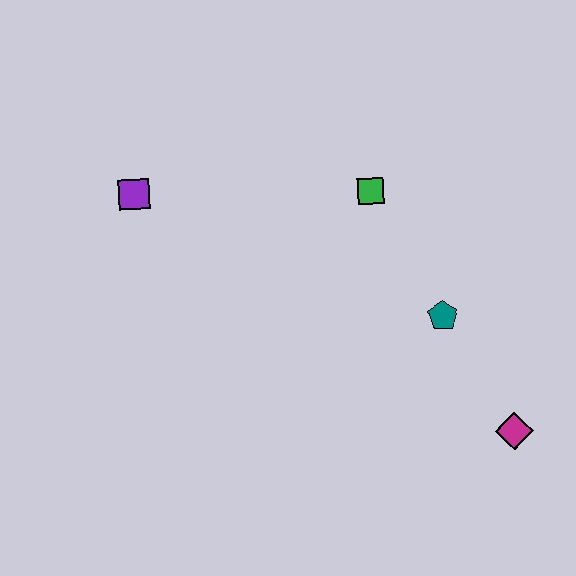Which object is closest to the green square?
The teal pentagon is closest to the green square.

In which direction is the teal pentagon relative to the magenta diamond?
The teal pentagon is above the magenta diamond.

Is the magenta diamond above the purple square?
No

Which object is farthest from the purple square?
The magenta diamond is farthest from the purple square.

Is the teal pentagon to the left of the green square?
No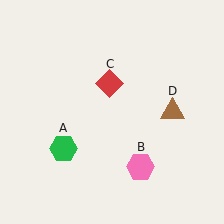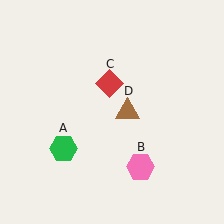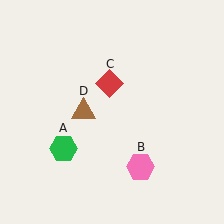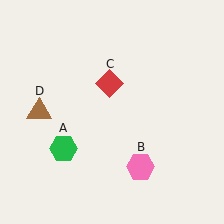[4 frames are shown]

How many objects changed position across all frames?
1 object changed position: brown triangle (object D).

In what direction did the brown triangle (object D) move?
The brown triangle (object D) moved left.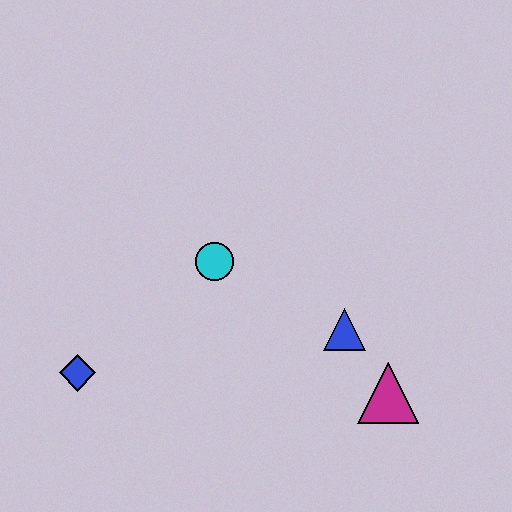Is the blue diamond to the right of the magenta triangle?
No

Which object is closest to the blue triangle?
The magenta triangle is closest to the blue triangle.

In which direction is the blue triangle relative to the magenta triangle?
The blue triangle is above the magenta triangle.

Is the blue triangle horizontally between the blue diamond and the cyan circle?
No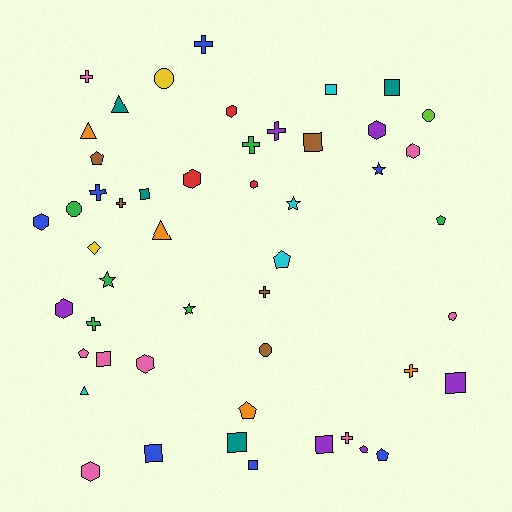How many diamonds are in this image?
There is 1 diamond.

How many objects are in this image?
There are 50 objects.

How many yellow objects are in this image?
There are 2 yellow objects.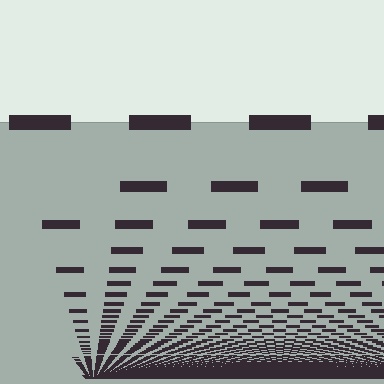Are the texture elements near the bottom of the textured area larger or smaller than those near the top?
Smaller. The gradient is inverted — elements near the bottom are smaller and denser.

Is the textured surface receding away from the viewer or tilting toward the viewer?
The surface appears to tilt toward the viewer. Texture elements get larger and sparser toward the top.